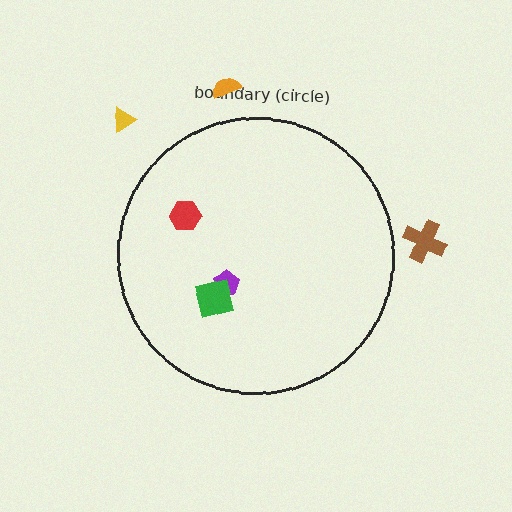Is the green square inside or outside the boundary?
Inside.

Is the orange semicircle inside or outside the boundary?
Outside.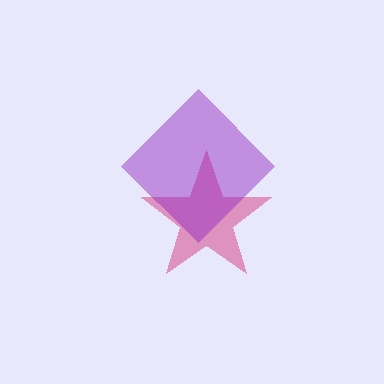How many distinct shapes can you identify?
There are 2 distinct shapes: a pink star, a purple diamond.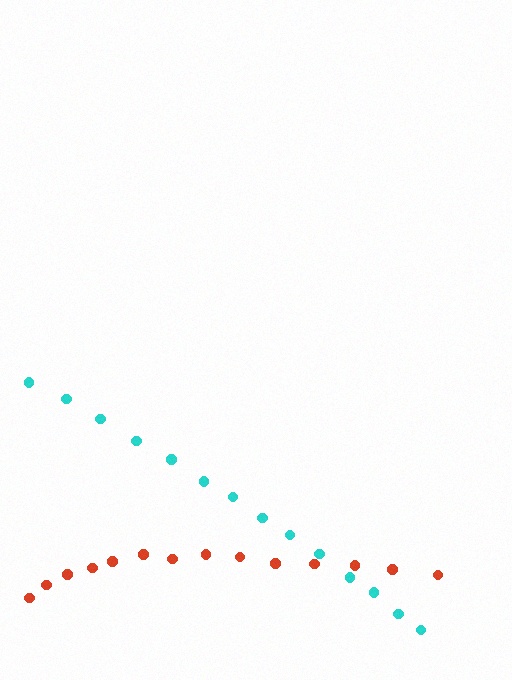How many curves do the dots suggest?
There are 2 distinct paths.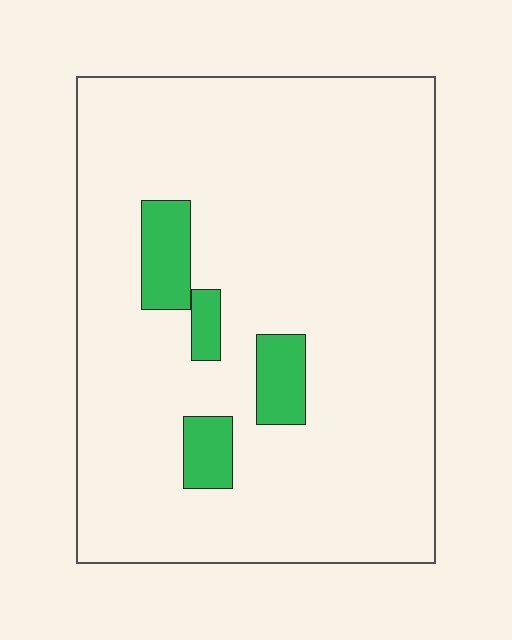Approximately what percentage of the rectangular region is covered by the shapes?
Approximately 10%.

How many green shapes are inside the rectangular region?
4.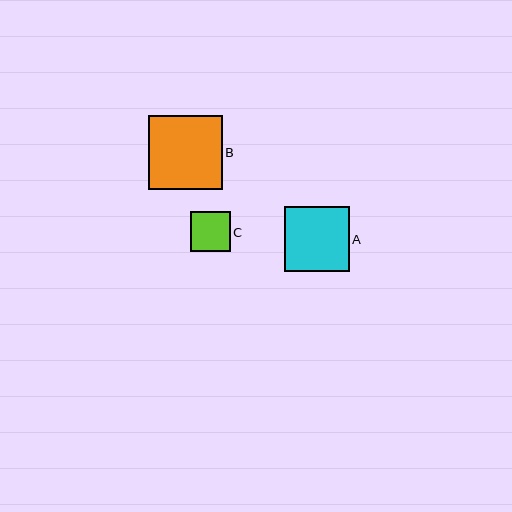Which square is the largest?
Square B is the largest with a size of approximately 74 pixels.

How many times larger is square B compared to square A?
Square B is approximately 1.1 times the size of square A.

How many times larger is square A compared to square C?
Square A is approximately 1.6 times the size of square C.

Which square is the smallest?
Square C is the smallest with a size of approximately 40 pixels.